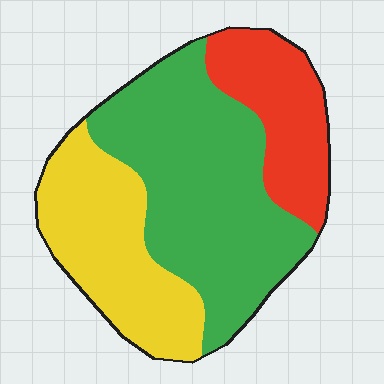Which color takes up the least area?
Red, at roughly 20%.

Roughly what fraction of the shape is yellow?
Yellow takes up between a sixth and a third of the shape.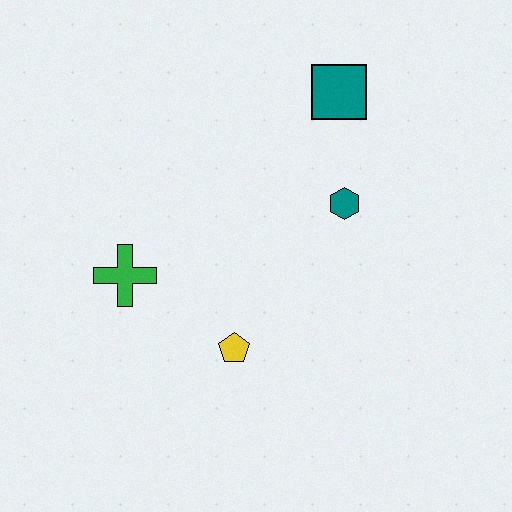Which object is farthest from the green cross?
The teal square is farthest from the green cross.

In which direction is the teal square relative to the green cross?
The teal square is to the right of the green cross.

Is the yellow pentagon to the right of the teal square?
No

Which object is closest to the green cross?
The yellow pentagon is closest to the green cross.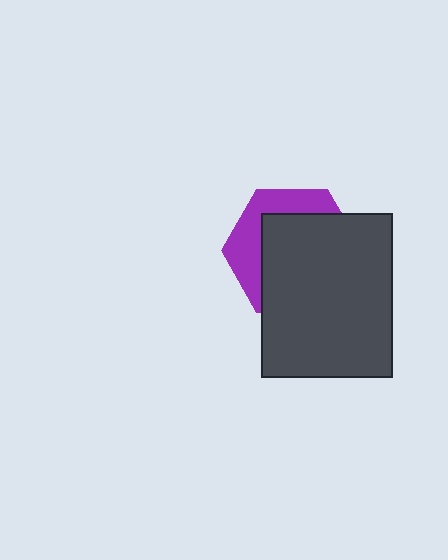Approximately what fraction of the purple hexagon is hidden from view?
Roughly 65% of the purple hexagon is hidden behind the dark gray rectangle.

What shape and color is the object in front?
The object in front is a dark gray rectangle.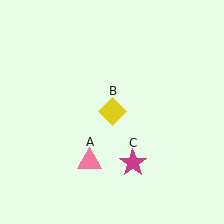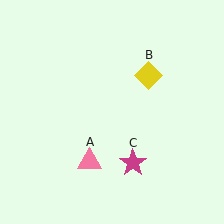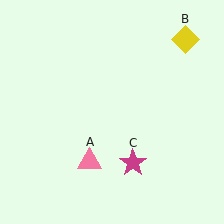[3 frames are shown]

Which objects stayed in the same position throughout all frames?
Pink triangle (object A) and magenta star (object C) remained stationary.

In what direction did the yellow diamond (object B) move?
The yellow diamond (object B) moved up and to the right.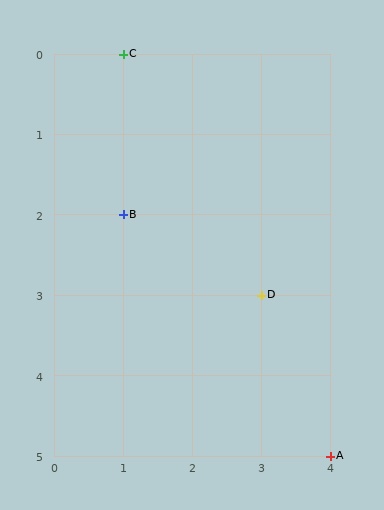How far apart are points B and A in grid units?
Points B and A are 3 columns and 3 rows apart (about 4.2 grid units diagonally).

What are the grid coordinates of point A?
Point A is at grid coordinates (4, 5).